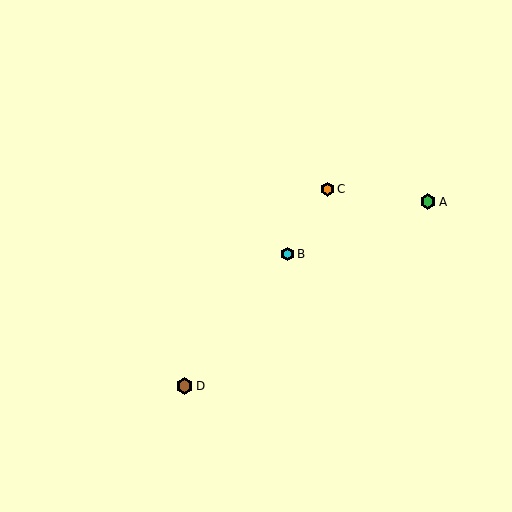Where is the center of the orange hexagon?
The center of the orange hexagon is at (327, 189).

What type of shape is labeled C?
Shape C is an orange hexagon.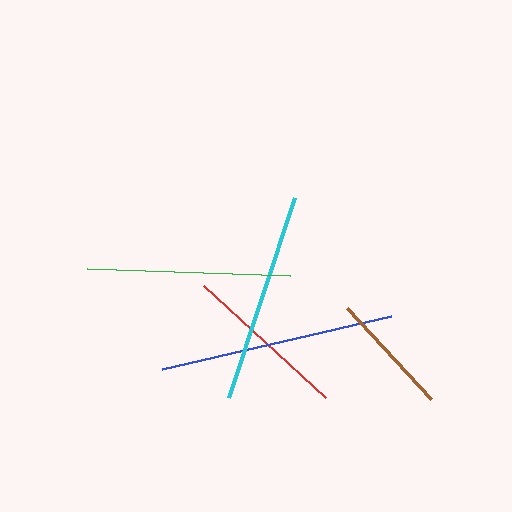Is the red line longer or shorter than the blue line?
The blue line is longer than the red line.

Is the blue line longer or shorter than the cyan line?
The blue line is longer than the cyan line.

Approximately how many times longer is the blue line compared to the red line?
The blue line is approximately 1.4 times the length of the red line.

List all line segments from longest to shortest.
From longest to shortest: blue, cyan, green, red, brown.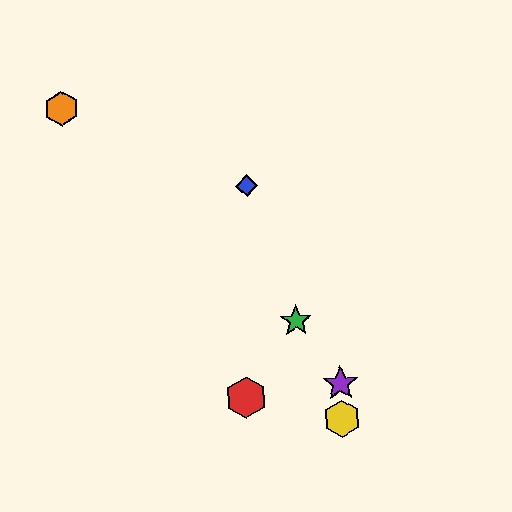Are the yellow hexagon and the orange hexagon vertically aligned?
No, the yellow hexagon is at x≈342 and the orange hexagon is at x≈61.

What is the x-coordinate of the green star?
The green star is at x≈296.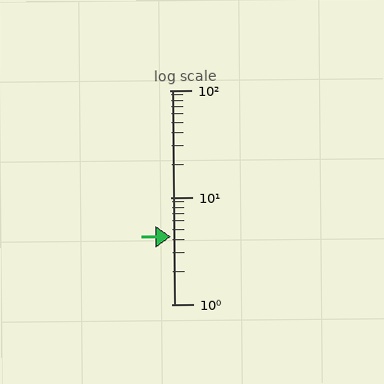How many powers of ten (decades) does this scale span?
The scale spans 2 decades, from 1 to 100.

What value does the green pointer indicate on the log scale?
The pointer indicates approximately 4.3.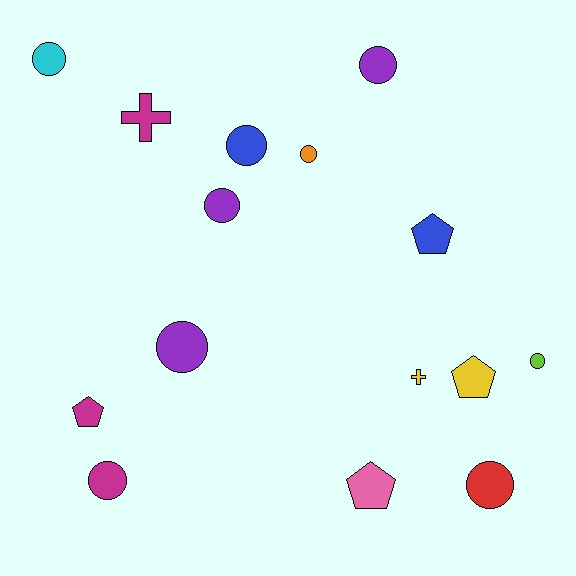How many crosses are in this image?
There are 2 crosses.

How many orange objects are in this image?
There is 1 orange object.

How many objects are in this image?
There are 15 objects.